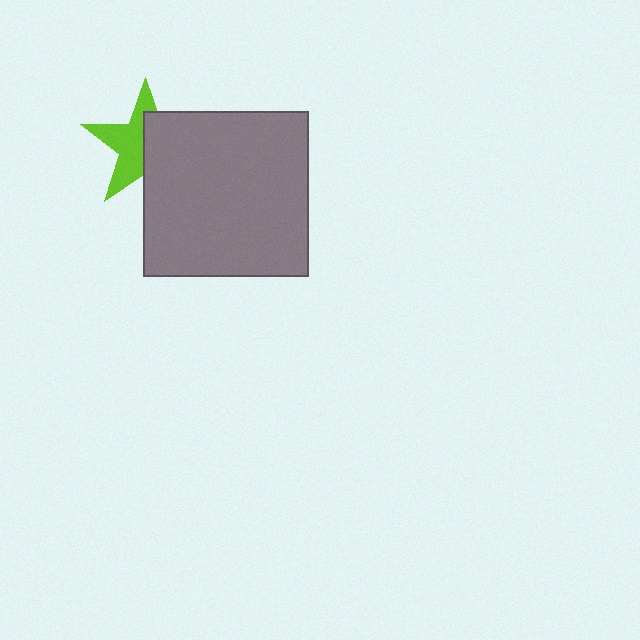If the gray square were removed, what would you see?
You would see the complete lime star.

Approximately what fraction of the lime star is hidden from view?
Roughly 48% of the lime star is hidden behind the gray square.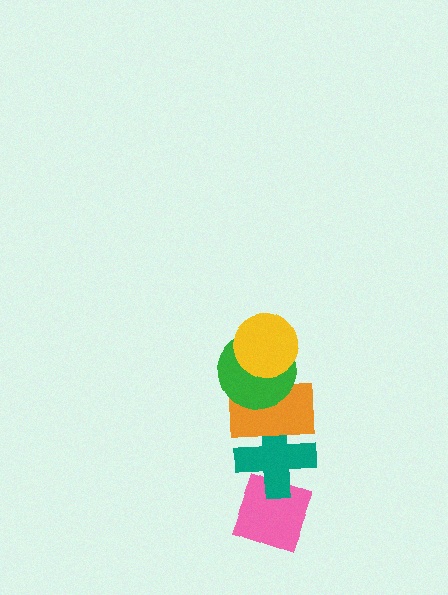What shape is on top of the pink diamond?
The teal cross is on top of the pink diamond.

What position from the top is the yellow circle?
The yellow circle is 1st from the top.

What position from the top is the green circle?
The green circle is 2nd from the top.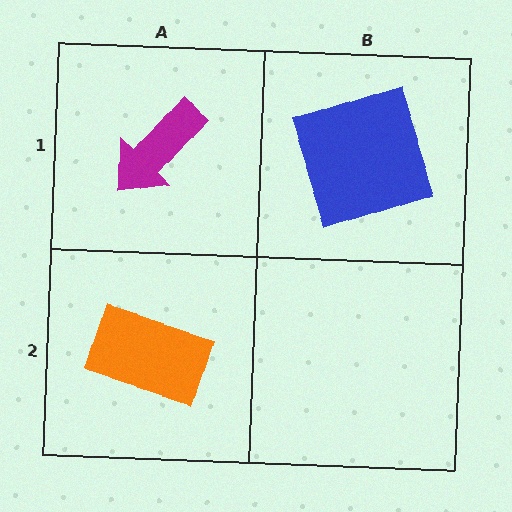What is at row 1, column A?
A magenta arrow.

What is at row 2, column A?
An orange rectangle.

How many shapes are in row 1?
2 shapes.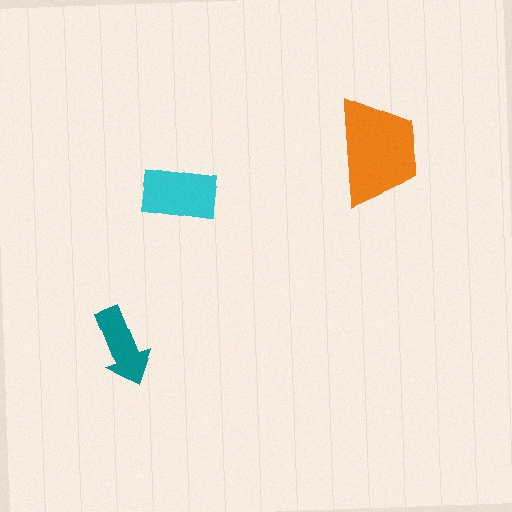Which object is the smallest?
The teal arrow.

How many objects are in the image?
There are 3 objects in the image.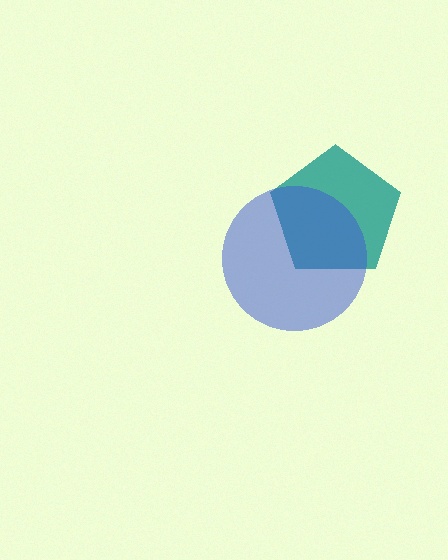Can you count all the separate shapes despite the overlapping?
Yes, there are 2 separate shapes.